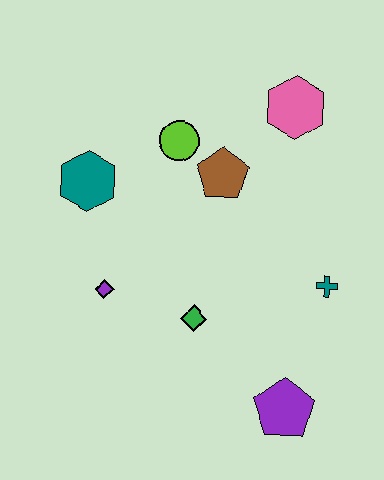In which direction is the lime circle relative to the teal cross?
The lime circle is to the left of the teal cross.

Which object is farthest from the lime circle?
The purple pentagon is farthest from the lime circle.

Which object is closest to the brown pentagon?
The lime circle is closest to the brown pentagon.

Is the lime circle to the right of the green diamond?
No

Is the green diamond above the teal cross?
No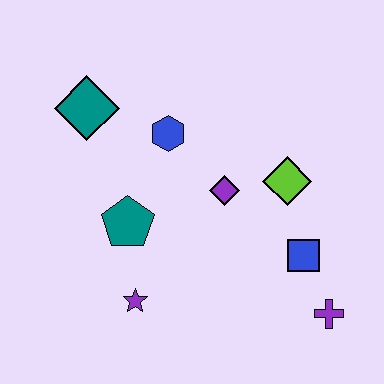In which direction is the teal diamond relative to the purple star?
The teal diamond is above the purple star.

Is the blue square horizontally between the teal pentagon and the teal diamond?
No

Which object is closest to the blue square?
The purple cross is closest to the blue square.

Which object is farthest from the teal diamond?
The purple cross is farthest from the teal diamond.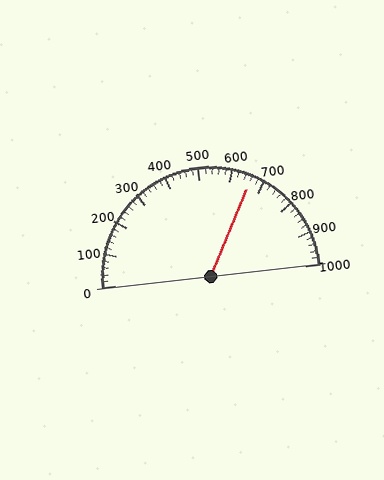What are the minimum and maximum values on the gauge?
The gauge ranges from 0 to 1000.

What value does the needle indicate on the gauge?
The needle indicates approximately 660.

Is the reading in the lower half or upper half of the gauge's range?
The reading is in the upper half of the range (0 to 1000).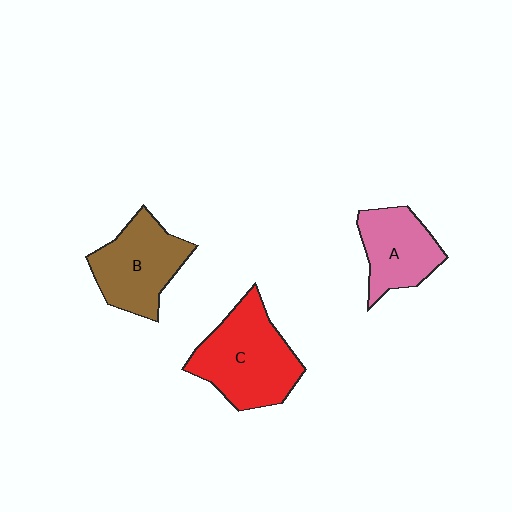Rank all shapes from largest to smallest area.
From largest to smallest: C (red), B (brown), A (pink).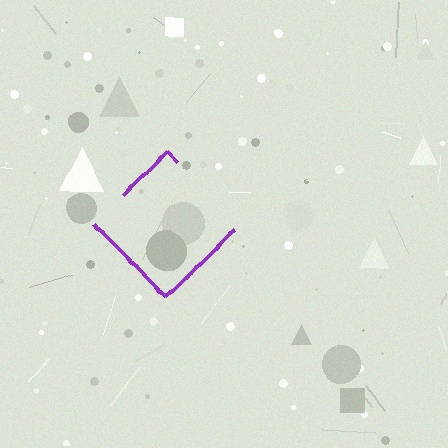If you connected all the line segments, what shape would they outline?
They would outline a diamond.